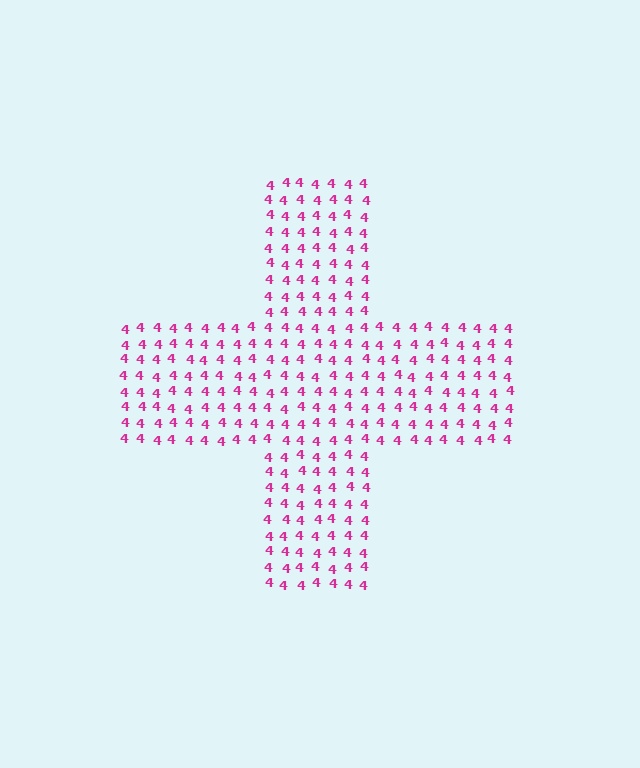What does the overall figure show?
The overall figure shows a cross.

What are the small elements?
The small elements are digit 4's.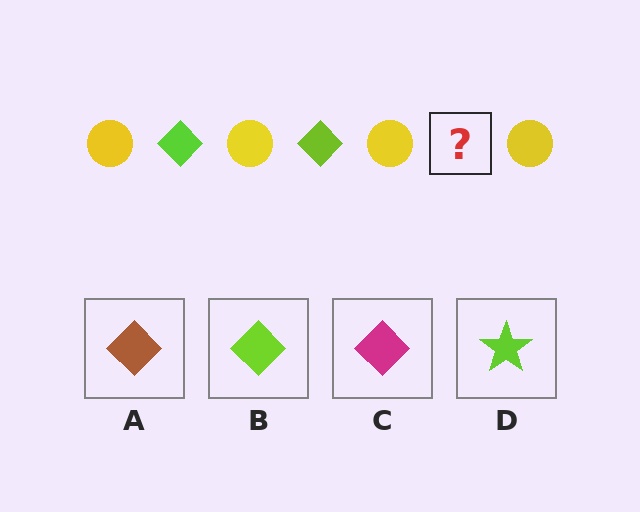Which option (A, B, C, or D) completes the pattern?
B.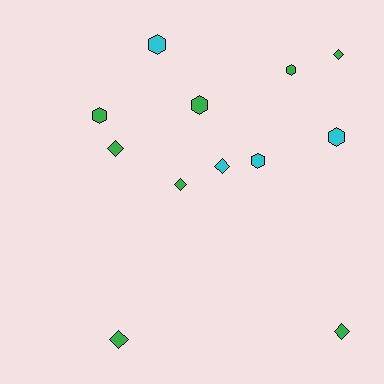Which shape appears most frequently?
Hexagon, with 6 objects.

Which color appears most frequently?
Green, with 8 objects.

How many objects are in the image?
There are 12 objects.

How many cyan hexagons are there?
There are 3 cyan hexagons.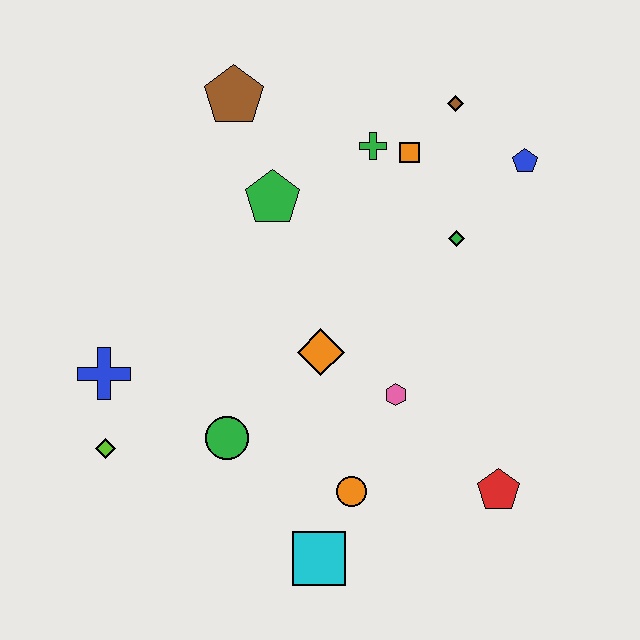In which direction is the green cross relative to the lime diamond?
The green cross is above the lime diamond.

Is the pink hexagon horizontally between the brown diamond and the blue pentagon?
No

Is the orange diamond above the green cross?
No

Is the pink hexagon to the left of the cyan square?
No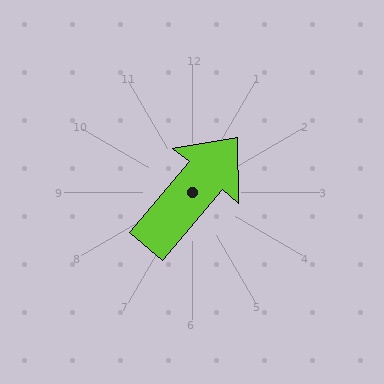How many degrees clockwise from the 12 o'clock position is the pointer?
Approximately 40 degrees.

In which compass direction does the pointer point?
Northeast.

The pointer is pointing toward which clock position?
Roughly 1 o'clock.